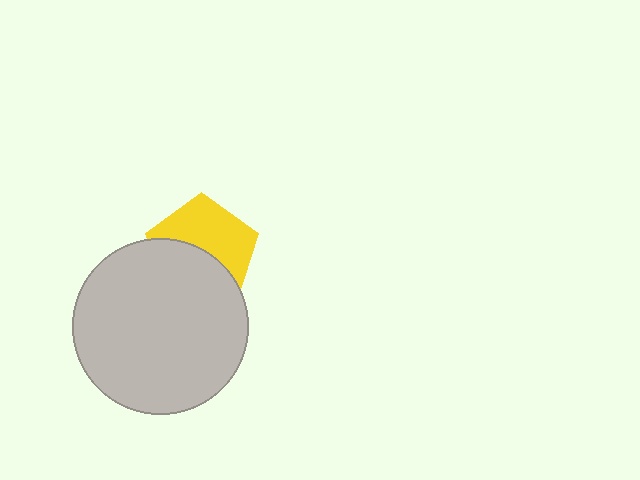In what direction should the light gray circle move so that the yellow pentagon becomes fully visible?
The light gray circle should move down. That is the shortest direction to clear the overlap and leave the yellow pentagon fully visible.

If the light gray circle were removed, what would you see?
You would see the complete yellow pentagon.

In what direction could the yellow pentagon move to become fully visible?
The yellow pentagon could move up. That would shift it out from behind the light gray circle entirely.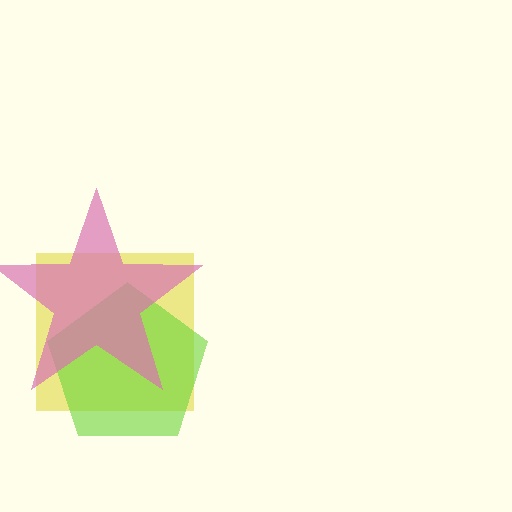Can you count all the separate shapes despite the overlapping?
Yes, there are 3 separate shapes.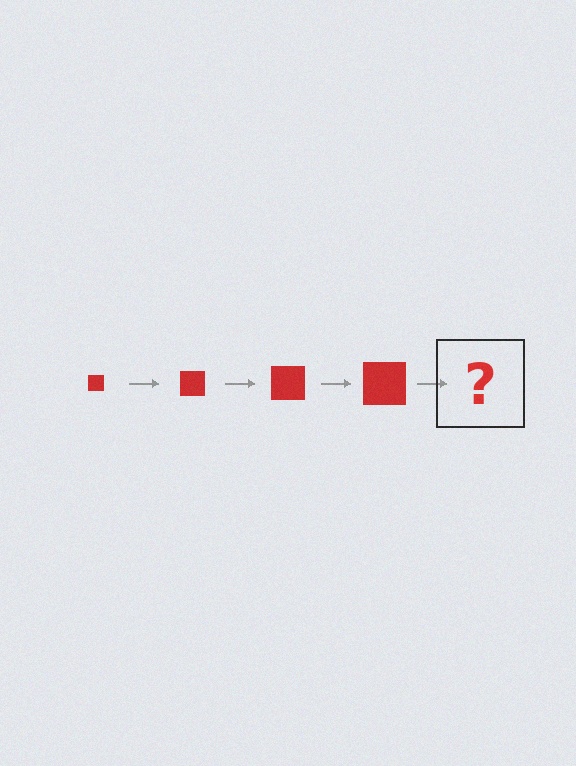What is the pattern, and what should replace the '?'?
The pattern is that the square gets progressively larger each step. The '?' should be a red square, larger than the previous one.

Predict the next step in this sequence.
The next step is a red square, larger than the previous one.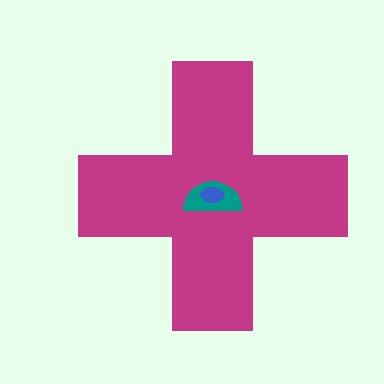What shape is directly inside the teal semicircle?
The blue ellipse.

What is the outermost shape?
The magenta cross.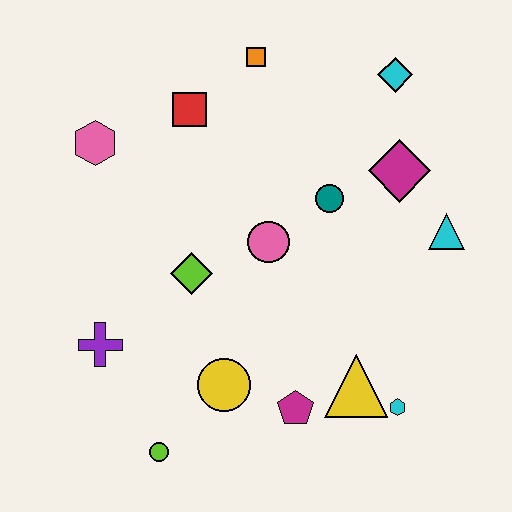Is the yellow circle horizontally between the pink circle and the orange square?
No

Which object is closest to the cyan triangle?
The magenta diamond is closest to the cyan triangle.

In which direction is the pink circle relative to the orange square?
The pink circle is below the orange square.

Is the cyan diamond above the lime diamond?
Yes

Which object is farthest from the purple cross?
The cyan diamond is farthest from the purple cross.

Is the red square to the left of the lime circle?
No